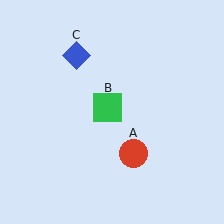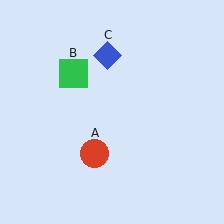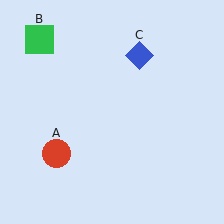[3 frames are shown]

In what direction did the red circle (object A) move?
The red circle (object A) moved left.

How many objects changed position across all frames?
3 objects changed position: red circle (object A), green square (object B), blue diamond (object C).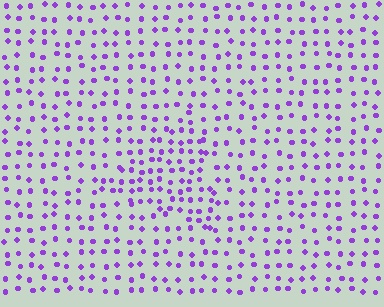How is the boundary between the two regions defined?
The boundary is defined by a change in element density (approximately 1.6x ratio). All elements are the same color, size, and shape.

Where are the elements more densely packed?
The elements are more densely packed inside the triangle boundary.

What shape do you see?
I see a triangle.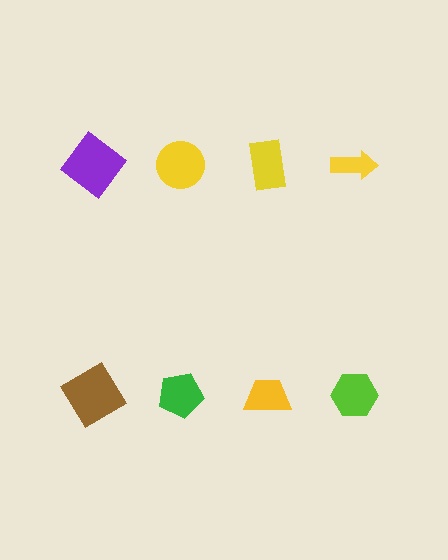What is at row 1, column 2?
A yellow circle.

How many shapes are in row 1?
4 shapes.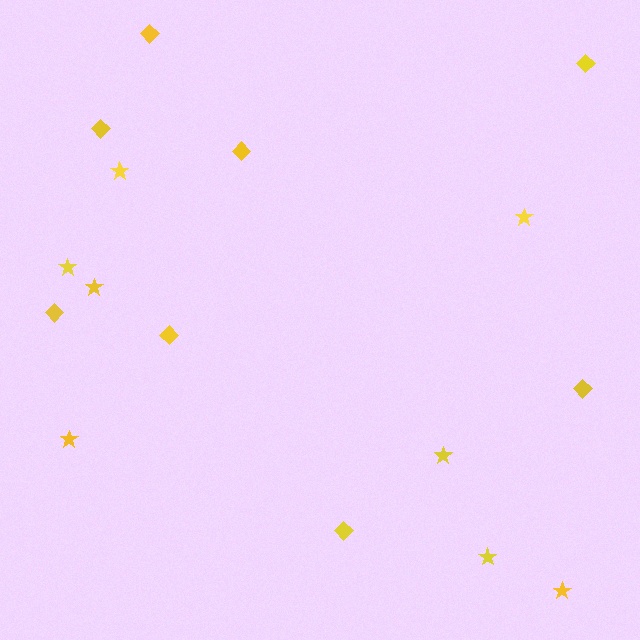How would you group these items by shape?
There are 2 groups: one group of stars (8) and one group of diamonds (8).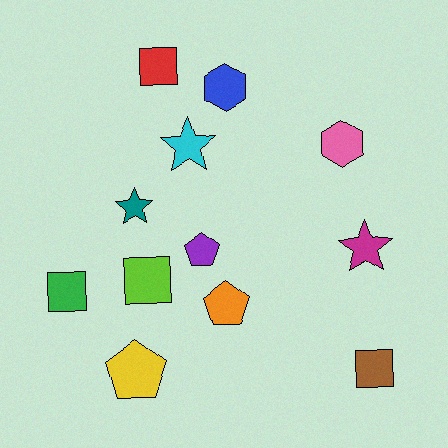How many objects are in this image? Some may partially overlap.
There are 12 objects.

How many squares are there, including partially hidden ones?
There are 4 squares.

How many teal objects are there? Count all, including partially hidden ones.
There is 1 teal object.